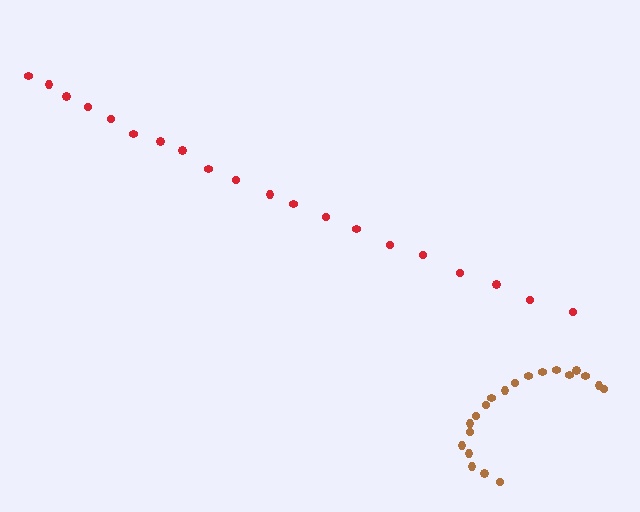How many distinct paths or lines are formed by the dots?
There are 2 distinct paths.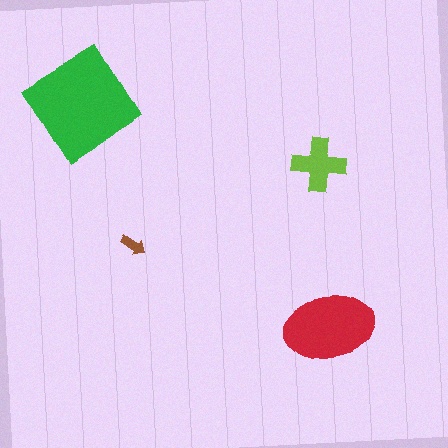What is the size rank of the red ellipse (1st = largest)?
2nd.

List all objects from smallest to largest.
The brown arrow, the lime cross, the red ellipse, the green diamond.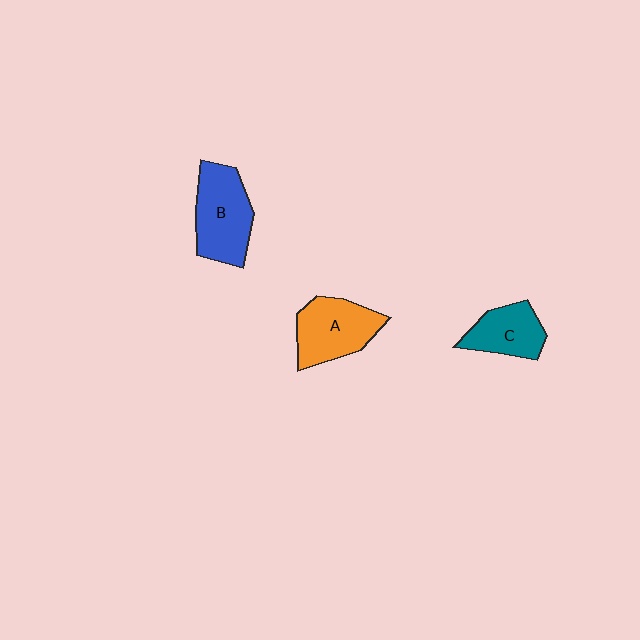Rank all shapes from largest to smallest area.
From largest to smallest: B (blue), A (orange), C (teal).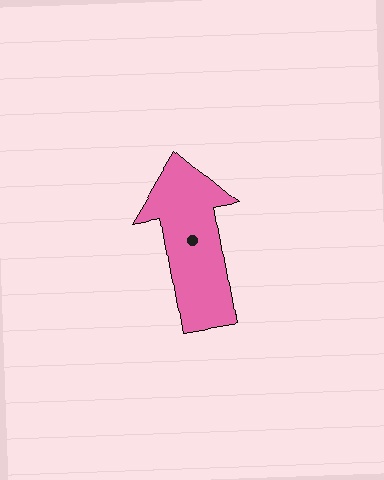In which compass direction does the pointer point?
North.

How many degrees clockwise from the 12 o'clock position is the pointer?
Approximately 350 degrees.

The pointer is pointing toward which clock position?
Roughly 12 o'clock.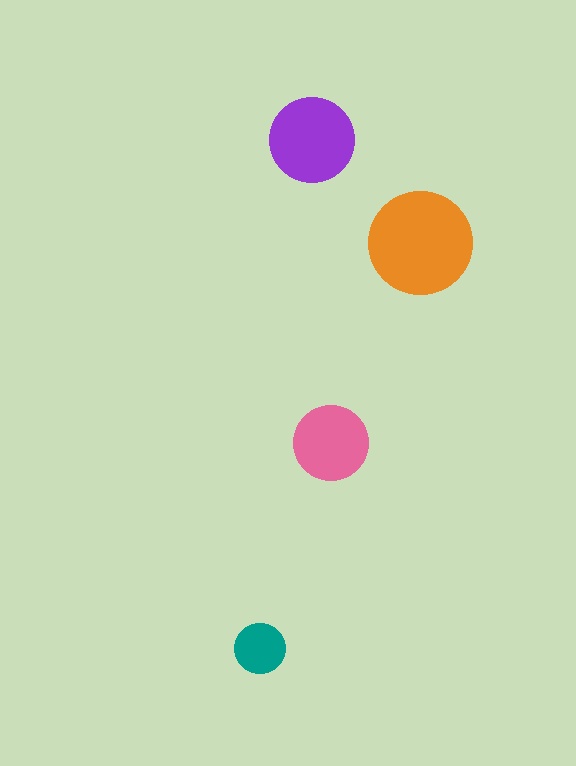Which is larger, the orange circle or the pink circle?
The orange one.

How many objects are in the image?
There are 4 objects in the image.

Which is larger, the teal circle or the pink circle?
The pink one.